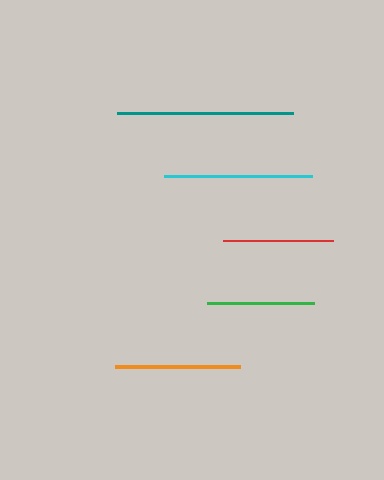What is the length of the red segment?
The red segment is approximately 111 pixels long.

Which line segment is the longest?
The teal line is the longest at approximately 176 pixels.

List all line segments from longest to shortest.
From longest to shortest: teal, cyan, orange, red, green.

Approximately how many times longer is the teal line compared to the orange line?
The teal line is approximately 1.4 times the length of the orange line.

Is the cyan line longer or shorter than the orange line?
The cyan line is longer than the orange line.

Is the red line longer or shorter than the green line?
The red line is longer than the green line.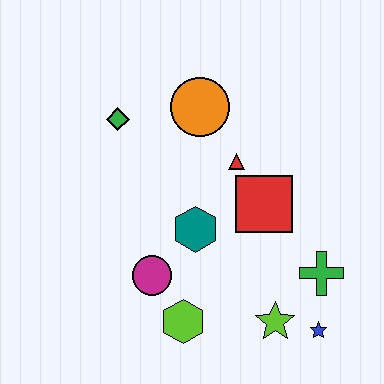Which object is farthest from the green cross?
The green diamond is farthest from the green cross.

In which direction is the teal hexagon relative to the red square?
The teal hexagon is to the left of the red square.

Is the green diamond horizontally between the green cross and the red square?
No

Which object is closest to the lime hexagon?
The magenta circle is closest to the lime hexagon.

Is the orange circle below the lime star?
No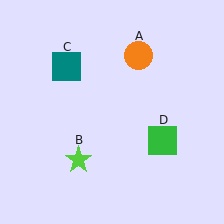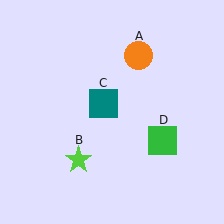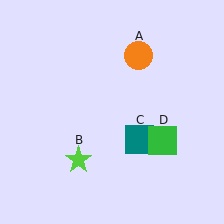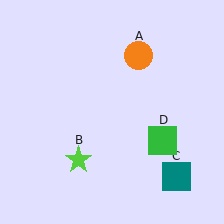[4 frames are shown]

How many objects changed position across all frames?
1 object changed position: teal square (object C).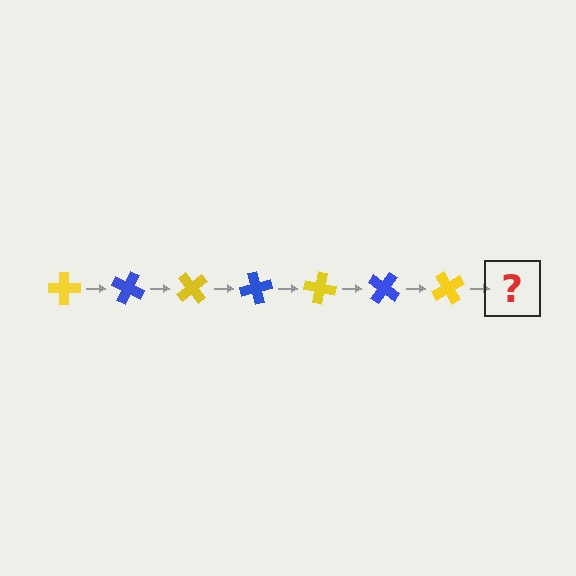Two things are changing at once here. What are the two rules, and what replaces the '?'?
The two rules are that it rotates 25 degrees each step and the color cycles through yellow and blue. The '?' should be a blue cross, rotated 175 degrees from the start.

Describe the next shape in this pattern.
It should be a blue cross, rotated 175 degrees from the start.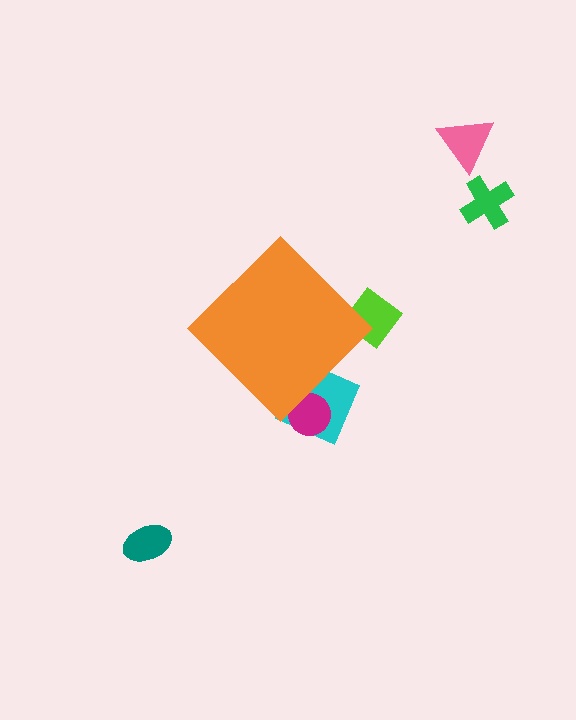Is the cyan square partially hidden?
Yes, the cyan square is partially hidden behind the orange diamond.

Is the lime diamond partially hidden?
Yes, the lime diamond is partially hidden behind the orange diamond.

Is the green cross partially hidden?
No, the green cross is fully visible.